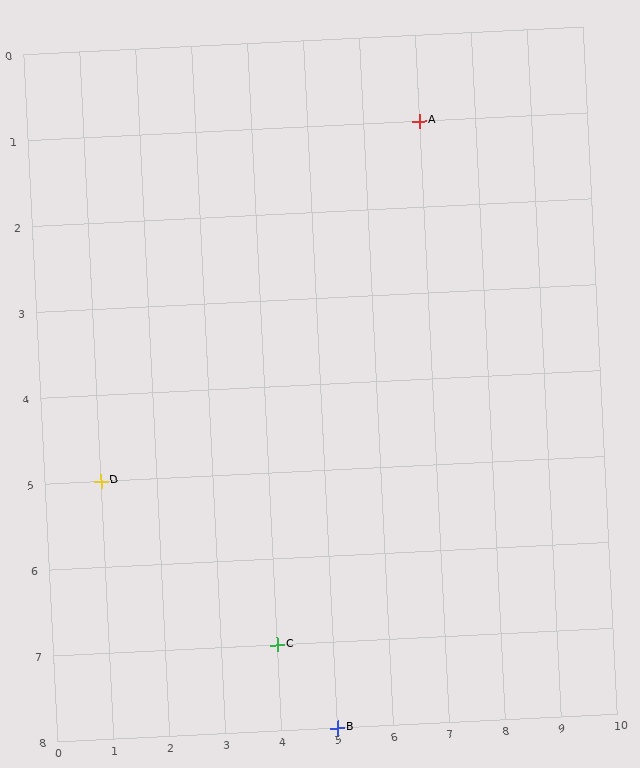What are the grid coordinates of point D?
Point D is at grid coordinates (1, 5).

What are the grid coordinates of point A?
Point A is at grid coordinates (7, 1).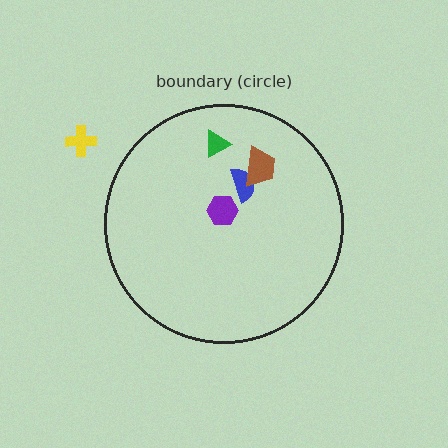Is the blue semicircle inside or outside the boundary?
Inside.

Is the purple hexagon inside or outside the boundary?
Inside.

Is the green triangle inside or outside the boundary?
Inside.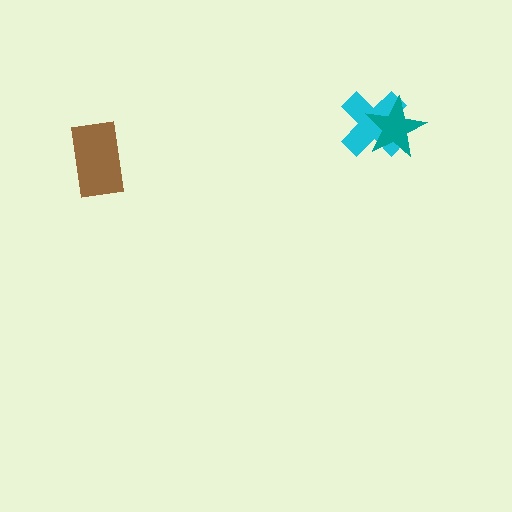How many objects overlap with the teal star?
1 object overlaps with the teal star.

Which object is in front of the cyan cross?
The teal star is in front of the cyan cross.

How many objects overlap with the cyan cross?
1 object overlaps with the cyan cross.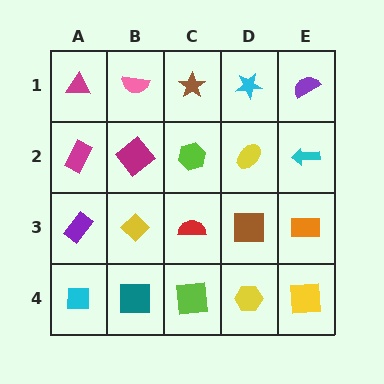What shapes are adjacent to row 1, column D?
A yellow ellipse (row 2, column D), a brown star (row 1, column C), a purple semicircle (row 1, column E).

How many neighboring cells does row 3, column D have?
4.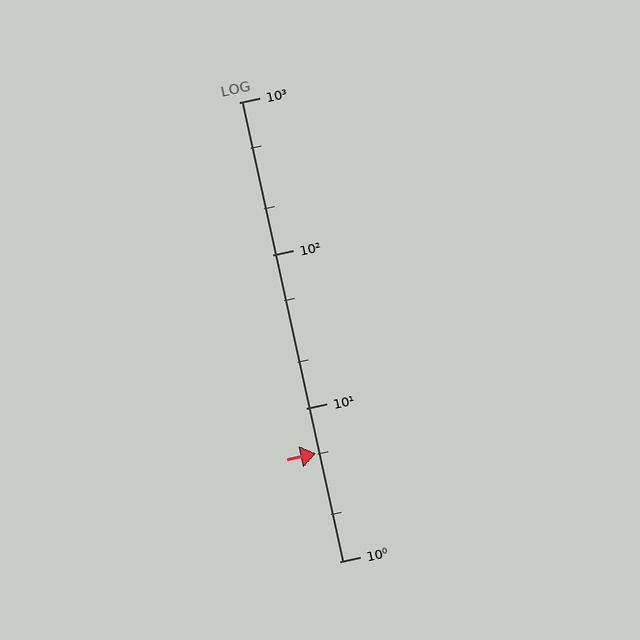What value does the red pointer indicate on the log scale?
The pointer indicates approximately 5.1.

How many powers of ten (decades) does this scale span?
The scale spans 3 decades, from 1 to 1000.